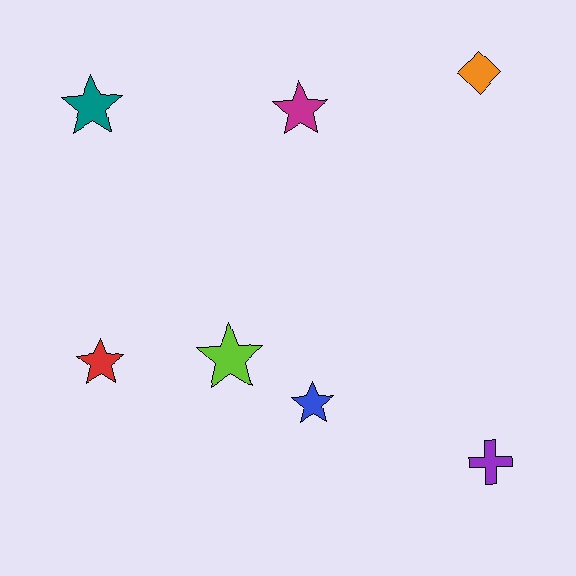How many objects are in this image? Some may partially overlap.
There are 7 objects.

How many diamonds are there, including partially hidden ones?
There is 1 diamond.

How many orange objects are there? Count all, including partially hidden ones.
There is 1 orange object.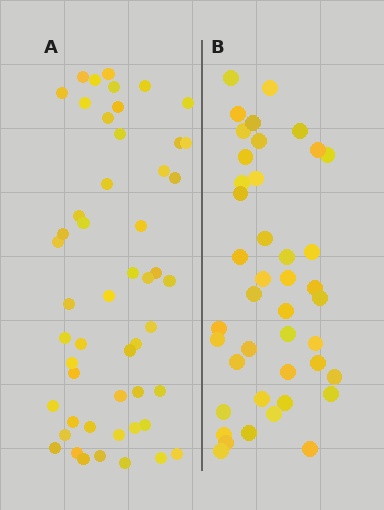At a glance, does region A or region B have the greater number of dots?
Region A (the left region) has more dots.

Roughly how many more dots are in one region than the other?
Region A has roughly 8 or so more dots than region B.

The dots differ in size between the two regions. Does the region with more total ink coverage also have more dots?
No. Region B has more total ink coverage because its dots are larger, but region A actually contains more individual dots. Total area can be misleading — the number of items is what matters here.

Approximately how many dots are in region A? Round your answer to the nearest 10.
About 50 dots. (The exact count is 51, which rounds to 50.)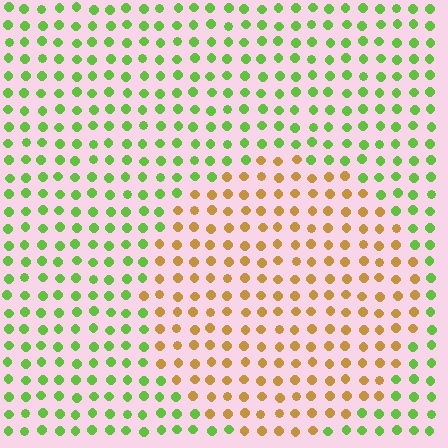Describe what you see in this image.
The image is filled with small lime elements in a uniform arrangement. A circle-shaped region is visible where the elements are tinted to a slightly different hue, forming a subtle color boundary.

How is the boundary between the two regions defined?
The boundary is defined purely by a slight shift in hue (about 66 degrees). Spacing, size, and orientation are identical on both sides.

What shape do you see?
I see a circle.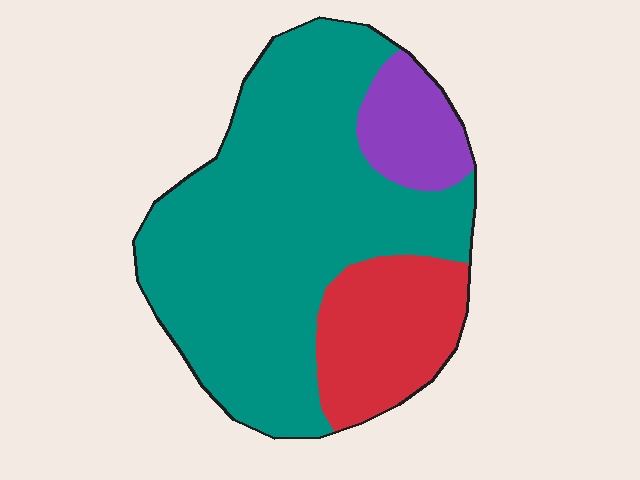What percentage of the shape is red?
Red takes up about one fifth (1/5) of the shape.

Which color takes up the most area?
Teal, at roughly 70%.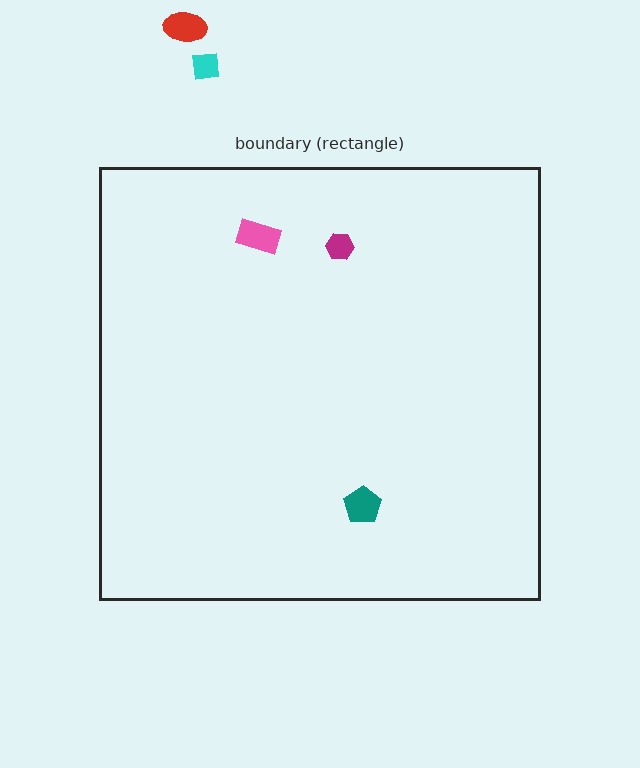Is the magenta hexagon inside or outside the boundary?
Inside.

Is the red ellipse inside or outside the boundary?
Outside.